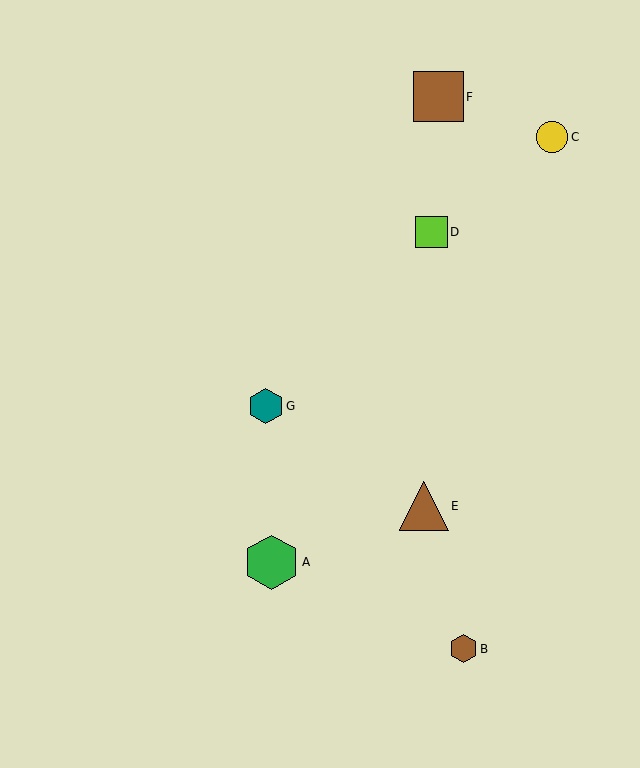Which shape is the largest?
The green hexagon (labeled A) is the largest.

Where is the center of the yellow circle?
The center of the yellow circle is at (552, 137).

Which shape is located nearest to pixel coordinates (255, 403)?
The teal hexagon (labeled G) at (266, 406) is nearest to that location.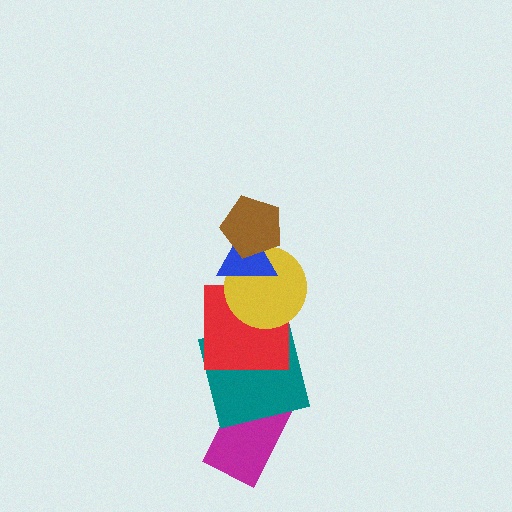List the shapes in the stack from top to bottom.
From top to bottom: the brown pentagon, the blue triangle, the yellow circle, the red square, the teal square, the magenta rectangle.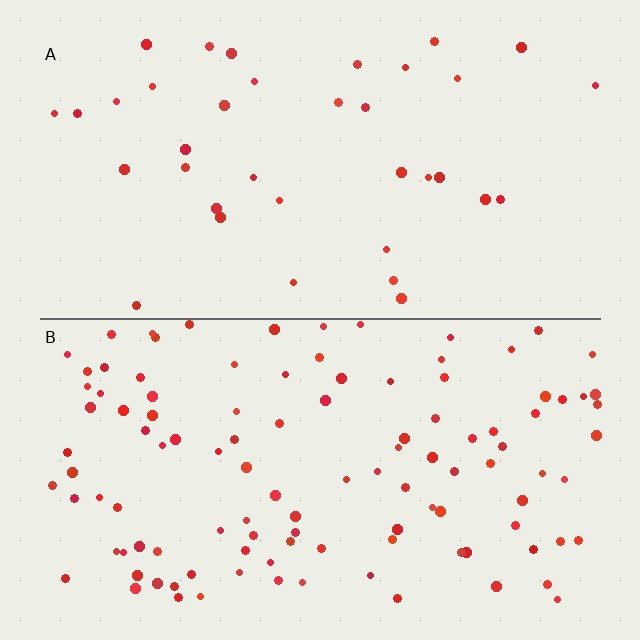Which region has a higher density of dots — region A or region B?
B (the bottom).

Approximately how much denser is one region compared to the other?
Approximately 3.1× — region B over region A.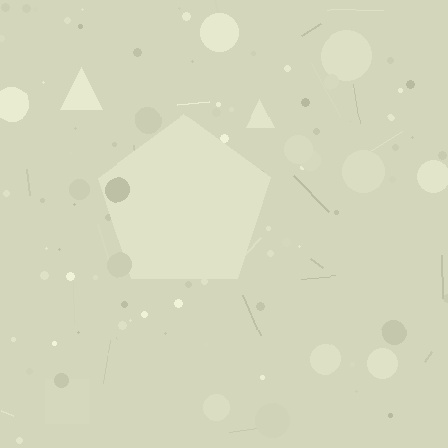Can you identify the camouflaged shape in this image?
The camouflaged shape is a pentagon.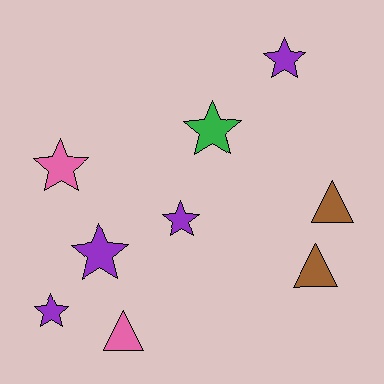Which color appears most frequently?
Purple, with 4 objects.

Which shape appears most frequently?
Star, with 6 objects.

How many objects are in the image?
There are 9 objects.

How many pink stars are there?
There is 1 pink star.